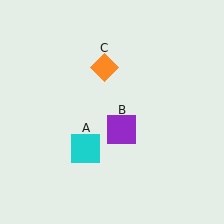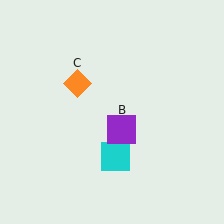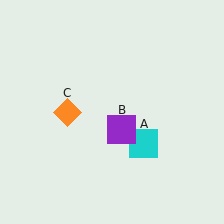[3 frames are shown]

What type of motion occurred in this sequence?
The cyan square (object A), orange diamond (object C) rotated counterclockwise around the center of the scene.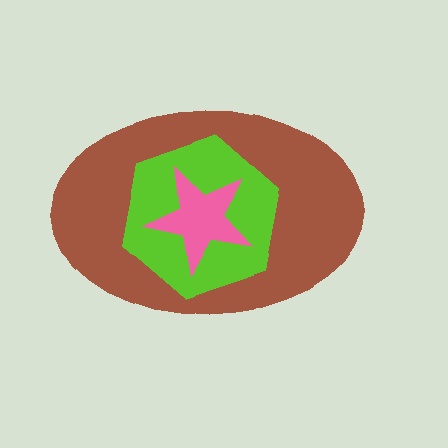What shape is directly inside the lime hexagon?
The pink star.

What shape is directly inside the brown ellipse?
The lime hexagon.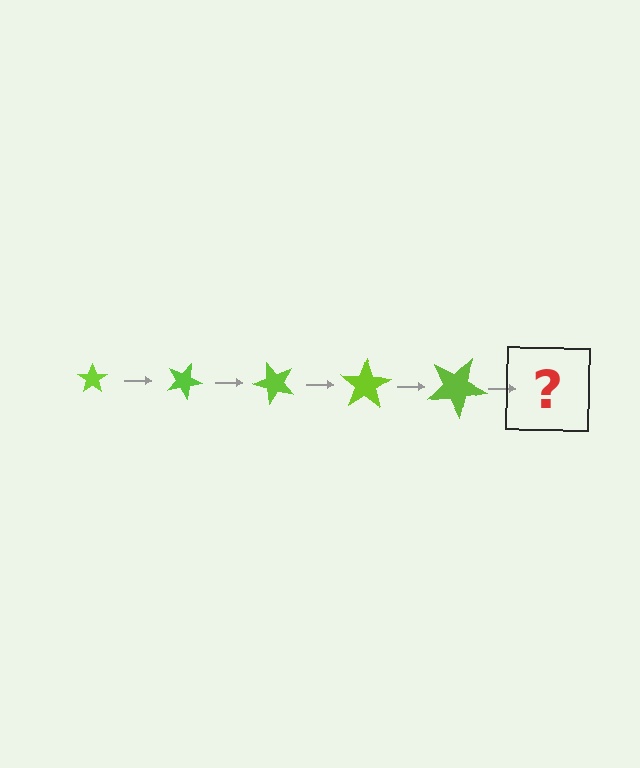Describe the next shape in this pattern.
It should be a star, larger than the previous one and rotated 125 degrees from the start.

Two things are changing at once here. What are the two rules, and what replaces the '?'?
The two rules are that the star grows larger each step and it rotates 25 degrees each step. The '?' should be a star, larger than the previous one and rotated 125 degrees from the start.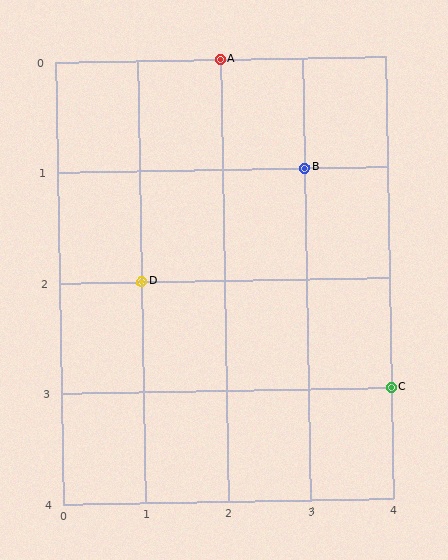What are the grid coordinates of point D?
Point D is at grid coordinates (1, 2).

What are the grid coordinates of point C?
Point C is at grid coordinates (4, 3).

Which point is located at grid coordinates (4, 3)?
Point C is at (4, 3).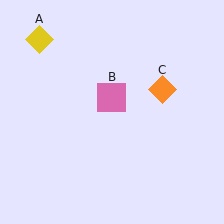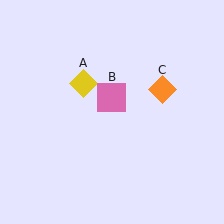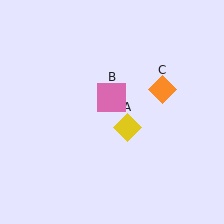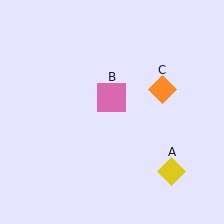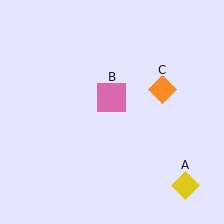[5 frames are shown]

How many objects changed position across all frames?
1 object changed position: yellow diamond (object A).